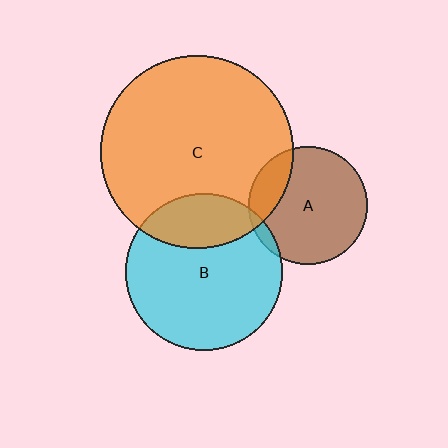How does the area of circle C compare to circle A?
Approximately 2.7 times.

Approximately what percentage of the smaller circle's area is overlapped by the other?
Approximately 20%.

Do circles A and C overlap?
Yes.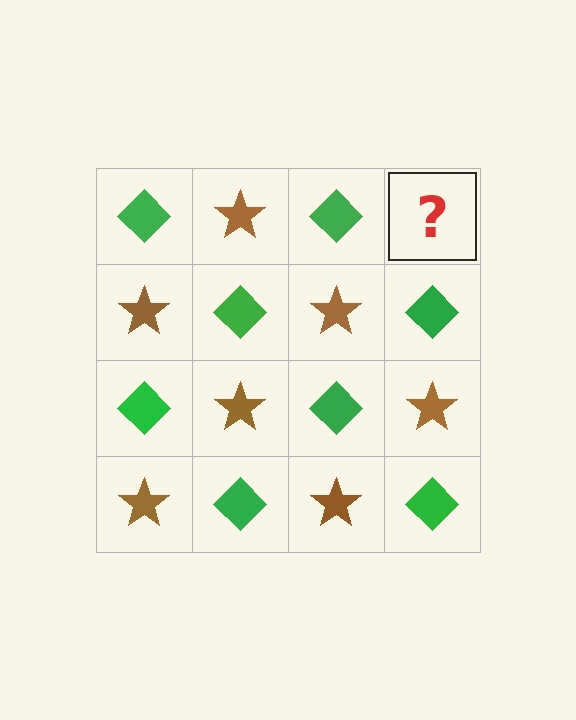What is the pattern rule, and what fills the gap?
The rule is that it alternates green diamond and brown star in a checkerboard pattern. The gap should be filled with a brown star.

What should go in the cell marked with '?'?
The missing cell should contain a brown star.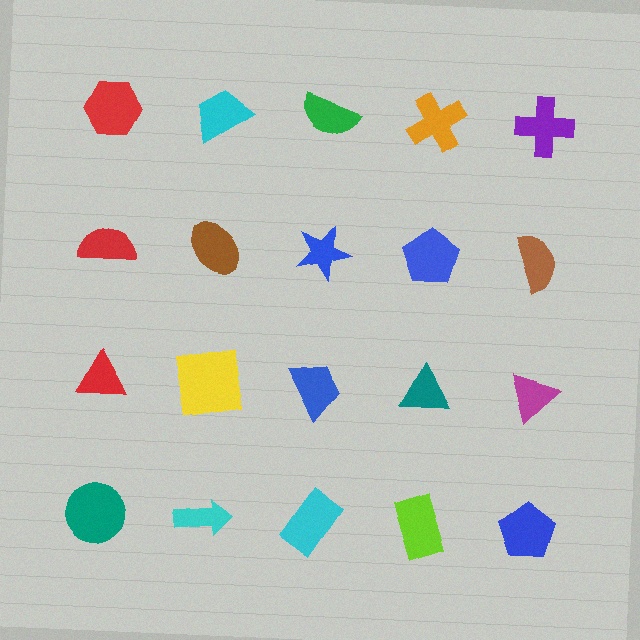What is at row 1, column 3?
A green semicircle.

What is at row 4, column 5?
A blue pentagon.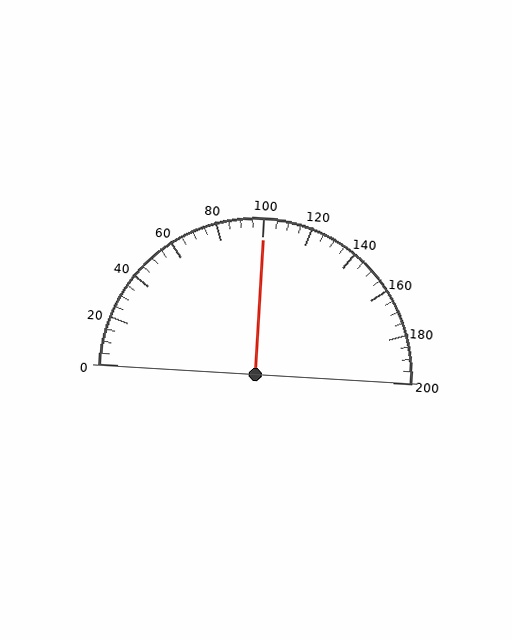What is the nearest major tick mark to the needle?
The nearest major tick mark is 100.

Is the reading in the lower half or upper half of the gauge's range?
The reading is in the upper half of the range (0 to 200).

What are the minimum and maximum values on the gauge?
The gauge ranges from 0 to 200.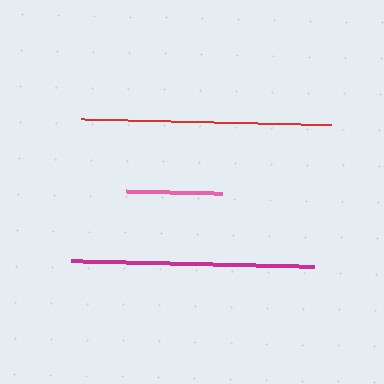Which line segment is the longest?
The red line is the longest at approximately 250 pixels.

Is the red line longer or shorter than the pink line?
The red line is longer than the pink line.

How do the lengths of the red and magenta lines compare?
The red and magenta lines are approximately the same length.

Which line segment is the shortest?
The pink line is the shortest at approximately 96 pixels.